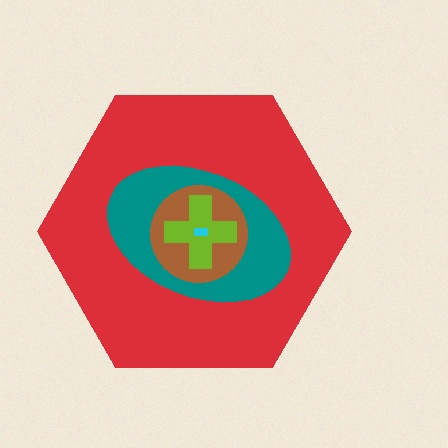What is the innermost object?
The cyan rectangle.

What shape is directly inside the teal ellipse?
The brown circle.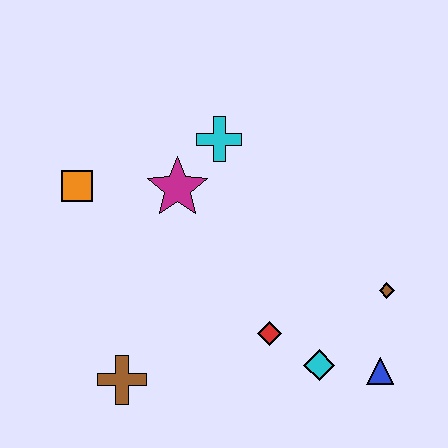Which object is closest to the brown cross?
The red diamond is closest to the brown cross.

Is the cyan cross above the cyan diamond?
Yes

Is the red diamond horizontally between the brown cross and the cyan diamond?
Yes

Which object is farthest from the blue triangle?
The orange square is farthest from the blue triangle.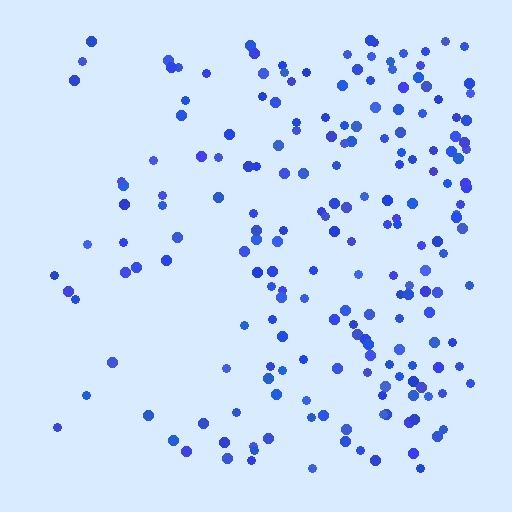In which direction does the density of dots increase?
From left to right, with the right side densest.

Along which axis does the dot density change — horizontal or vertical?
Horizontal.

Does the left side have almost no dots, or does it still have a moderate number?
Still a moderate number, just noticeably fewer than the right.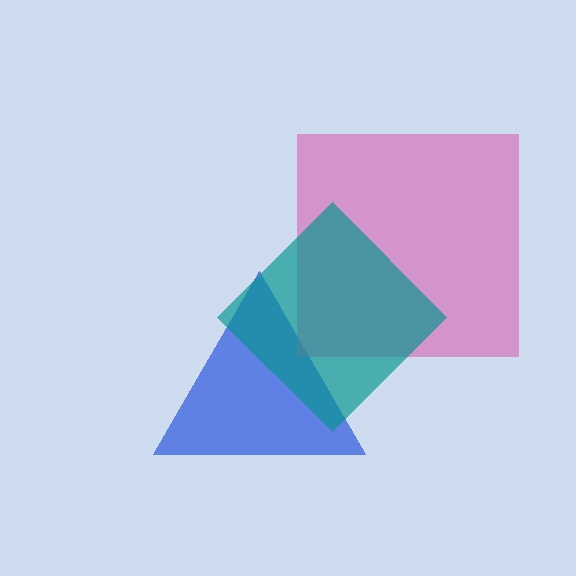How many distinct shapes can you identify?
There are 3 distinct shapes: a blue triangle, a pink square, a teal diamond.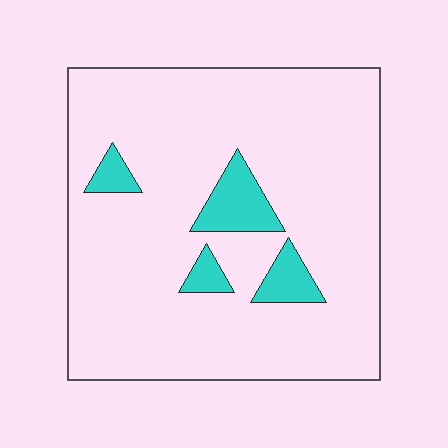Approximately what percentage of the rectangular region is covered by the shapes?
Approximately 10%.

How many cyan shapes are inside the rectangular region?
4.